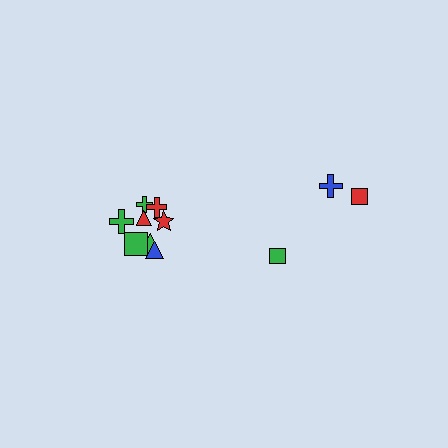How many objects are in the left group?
There are 8 objects.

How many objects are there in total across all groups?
There are 11 objects.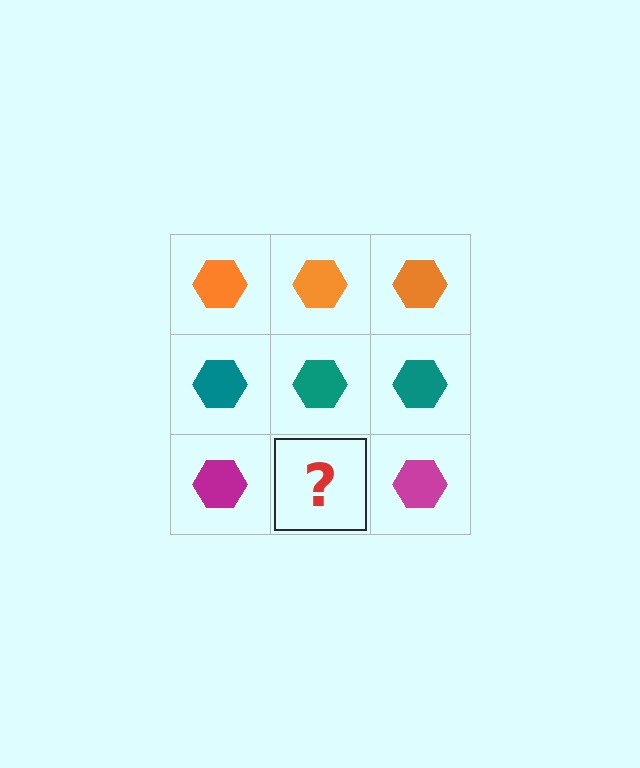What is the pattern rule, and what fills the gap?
The rule is that each row has a consistent color. The gap should be filled with a magenta hexagon.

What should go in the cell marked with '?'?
The missing cell should contain a magenta hexagon.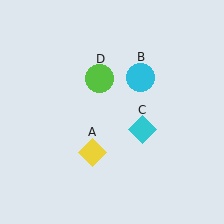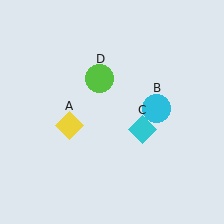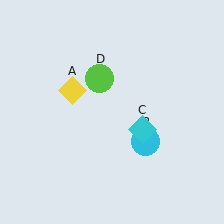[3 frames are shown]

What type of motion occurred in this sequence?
The yellow diamond (object A), cyan circle (object B) rotated clockwise around the center of the scene.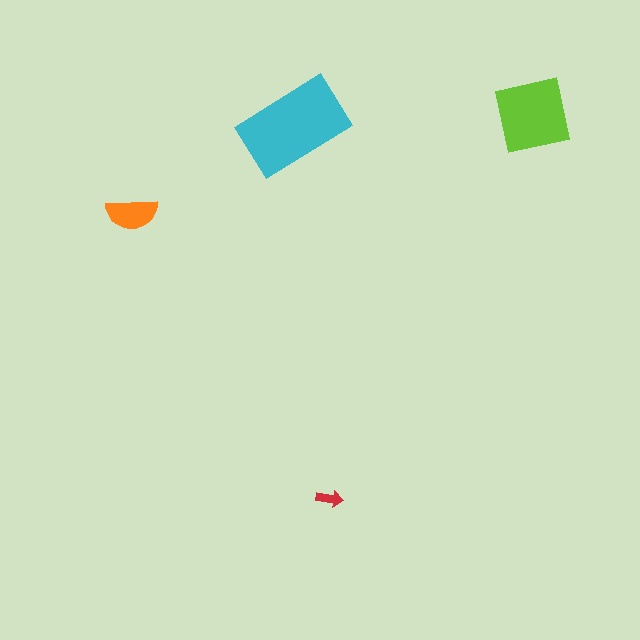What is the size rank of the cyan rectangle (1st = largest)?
1st.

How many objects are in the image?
There are 4 objects in the image.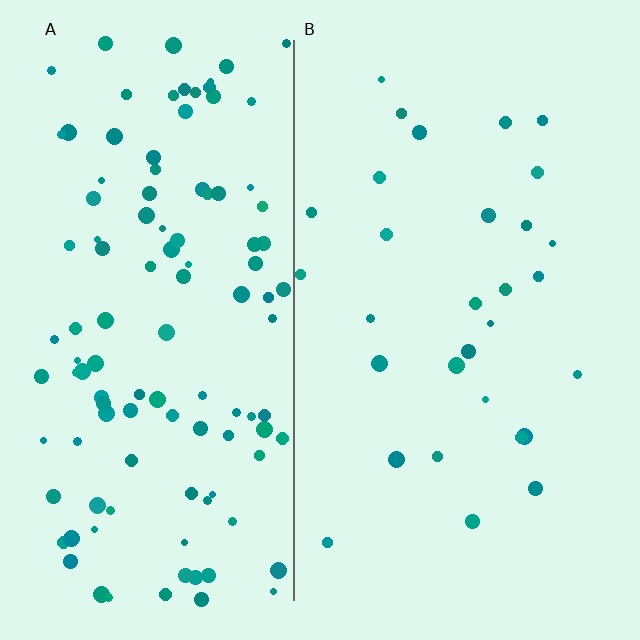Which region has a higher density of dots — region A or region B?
A (the left).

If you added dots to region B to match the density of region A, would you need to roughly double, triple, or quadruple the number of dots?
Approximately quadruple.